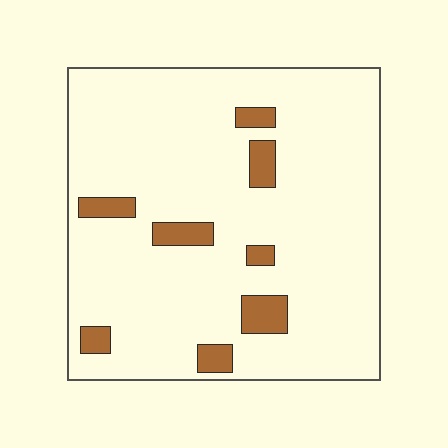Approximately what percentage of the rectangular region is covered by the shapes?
Approximately 10%.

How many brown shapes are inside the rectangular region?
8.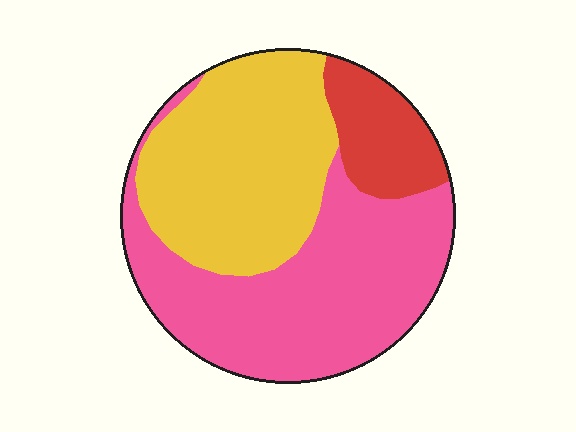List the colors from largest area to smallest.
From largest to smallest: pink, yellow, red.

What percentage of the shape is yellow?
Yellow takes up between a quarter and a half of the shape.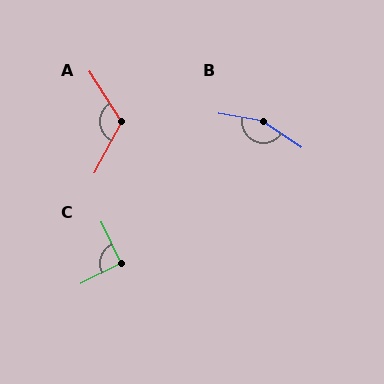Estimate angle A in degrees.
Approximately 120 degrees.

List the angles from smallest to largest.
C (92°), A (120°), B (156°).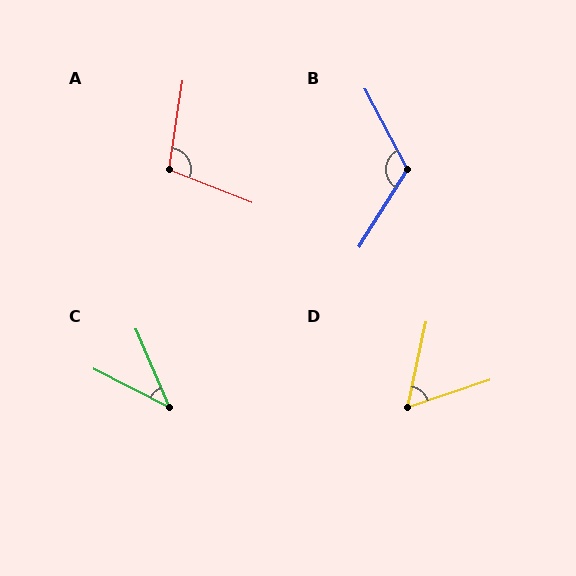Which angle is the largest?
B, at approximately 120 degrees.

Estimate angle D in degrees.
Approximately 60 degrees.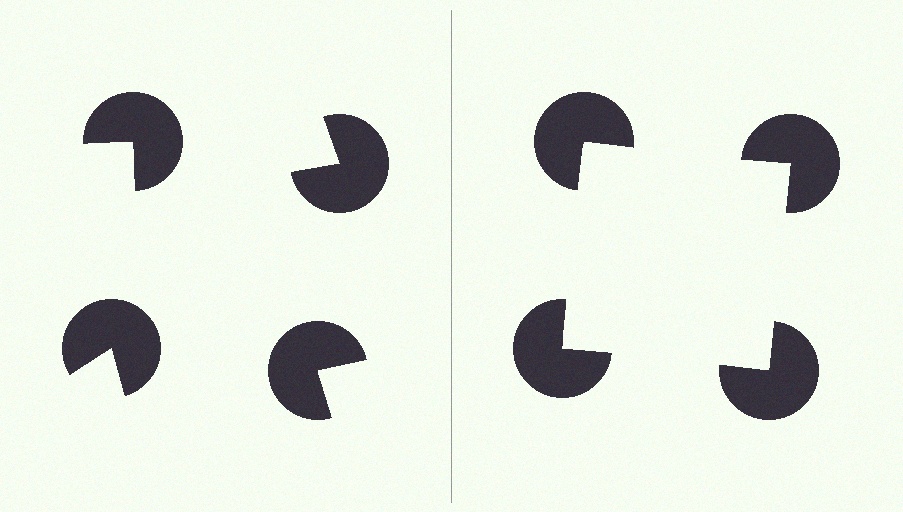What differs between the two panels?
The pac-man discs are positioned identically on both sides; only the wedge orientations differ. On the right they align to a square; on the left they are misaligned.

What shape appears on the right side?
An illusory square.